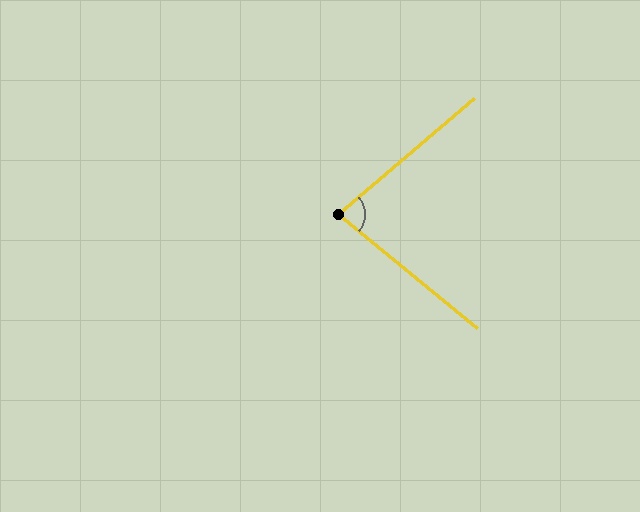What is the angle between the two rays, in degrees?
Approximately 80 degrees.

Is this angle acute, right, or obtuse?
It is acute.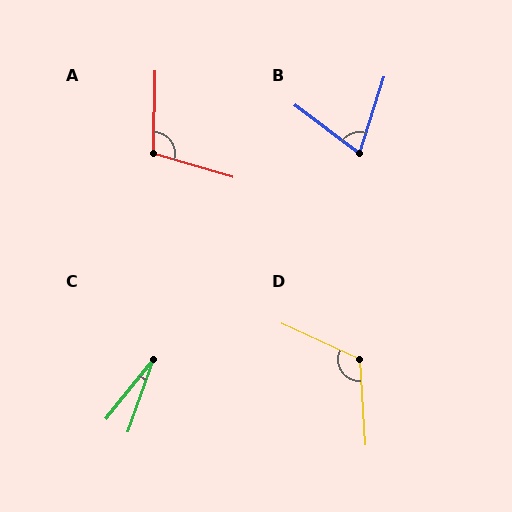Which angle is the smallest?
C, at approximately 19 degrees.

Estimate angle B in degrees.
Approximately 71 degrees.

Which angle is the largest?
D, at approximately 118 degrees.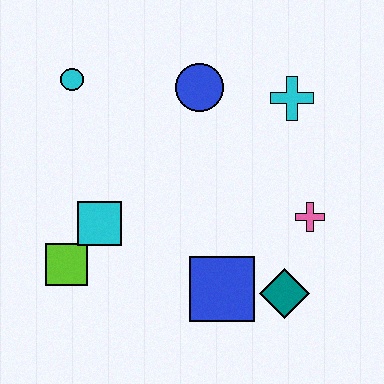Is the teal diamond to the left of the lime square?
No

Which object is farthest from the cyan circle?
The teal diamond is farthest from the cyan circle.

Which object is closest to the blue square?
The teal diamond is closest to the blue square.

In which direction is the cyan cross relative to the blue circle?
The cyan cross is to the right of the blue circle.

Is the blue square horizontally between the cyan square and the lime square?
No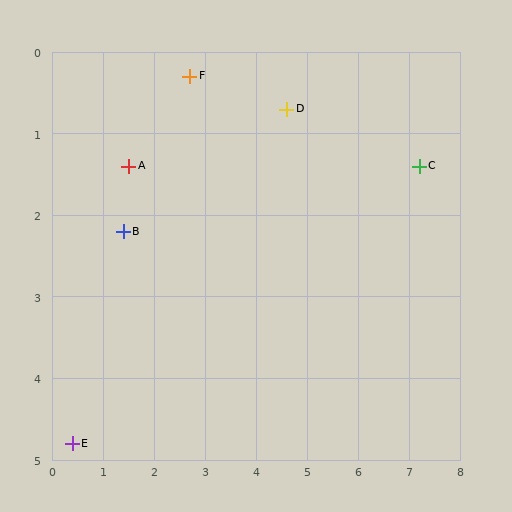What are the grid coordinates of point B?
Point B is at approximately (1.4, 2.2).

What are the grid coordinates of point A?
Point A is at approximately (1.5, 1.4).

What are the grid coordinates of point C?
Point C is at approximately (7.2, 1.4).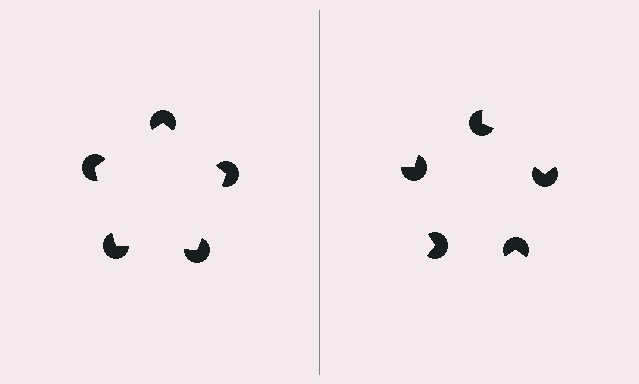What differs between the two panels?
The pac-man discs are positioned identically on both sides; only the wedge orientations differ. On the left they align to a pentagon; on the right they are misaligned.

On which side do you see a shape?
An illusory pentagon appears on the left side. On the right side the wedge cuts are rotated, so no coherent shape forms.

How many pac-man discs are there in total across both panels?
10 — 5 on each side.